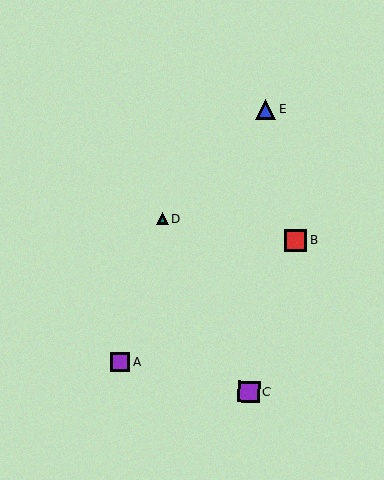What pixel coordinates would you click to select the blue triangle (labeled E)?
Click at (266, 109) to select the blue triangle E.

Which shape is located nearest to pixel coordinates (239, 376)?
The purple square (labeled C) at (249, 391) is nearest to that location.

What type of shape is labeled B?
Shape B is a red square.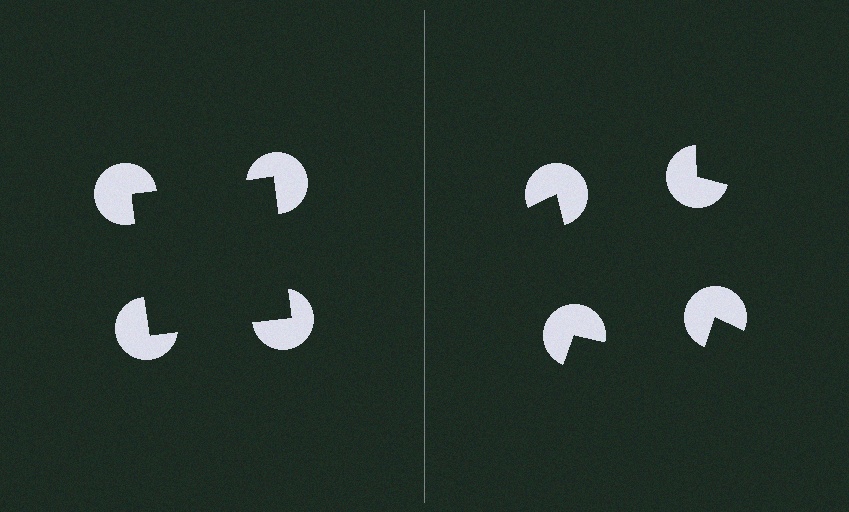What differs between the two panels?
The pac-man discs are positioned identically on both sides; only the wedge orientations differ. On the left they align to a square; on the right they are misaligned.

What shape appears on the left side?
An illusory square.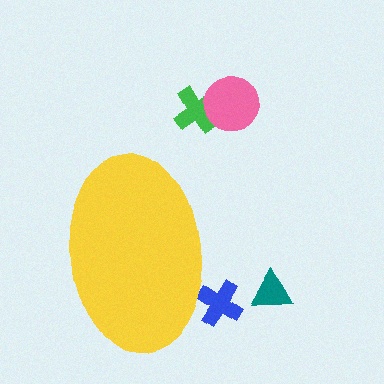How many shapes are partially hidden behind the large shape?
1 shape is partially hidden.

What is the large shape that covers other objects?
A yellow ellipse.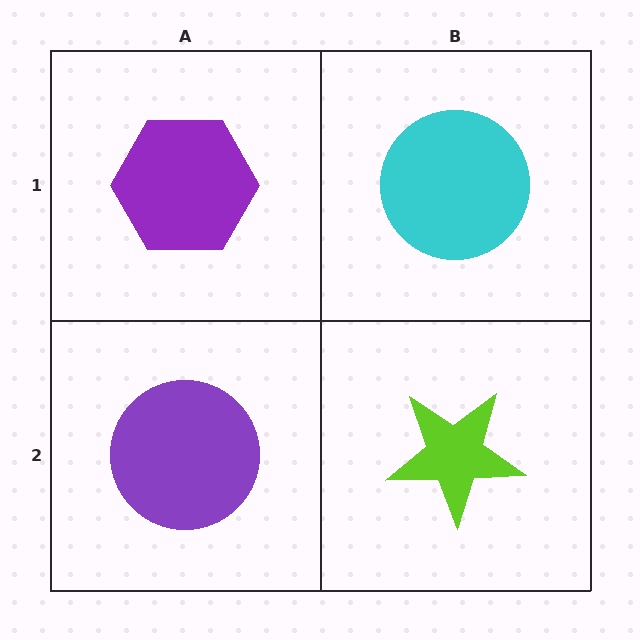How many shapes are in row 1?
2 shapes.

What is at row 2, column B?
A lime star.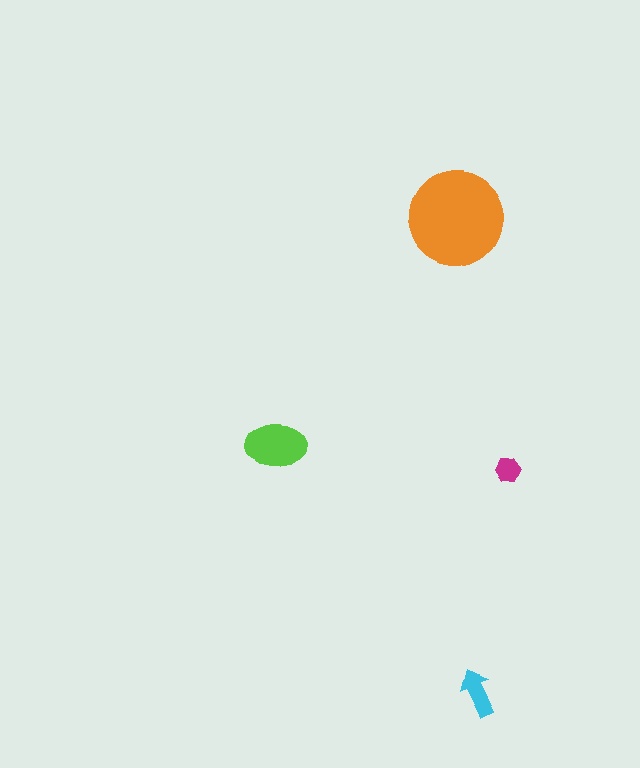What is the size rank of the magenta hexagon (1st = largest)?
4th.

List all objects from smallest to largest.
The magenta hexagon, the cyan arrow, the lime ellipse, the orange circle.